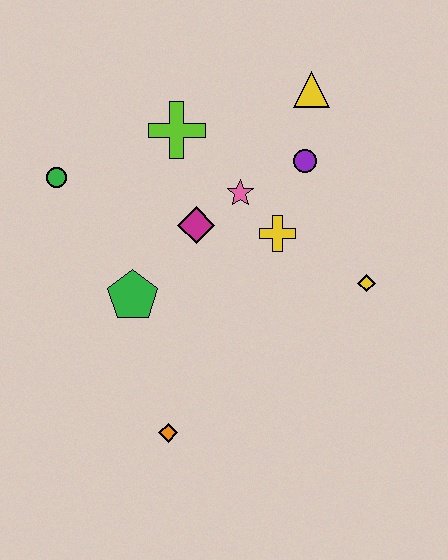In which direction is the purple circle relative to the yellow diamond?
The purple circle is above the yellow diamond.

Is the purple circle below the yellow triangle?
Yes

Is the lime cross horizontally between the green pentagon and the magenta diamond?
Yes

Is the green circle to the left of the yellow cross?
Yes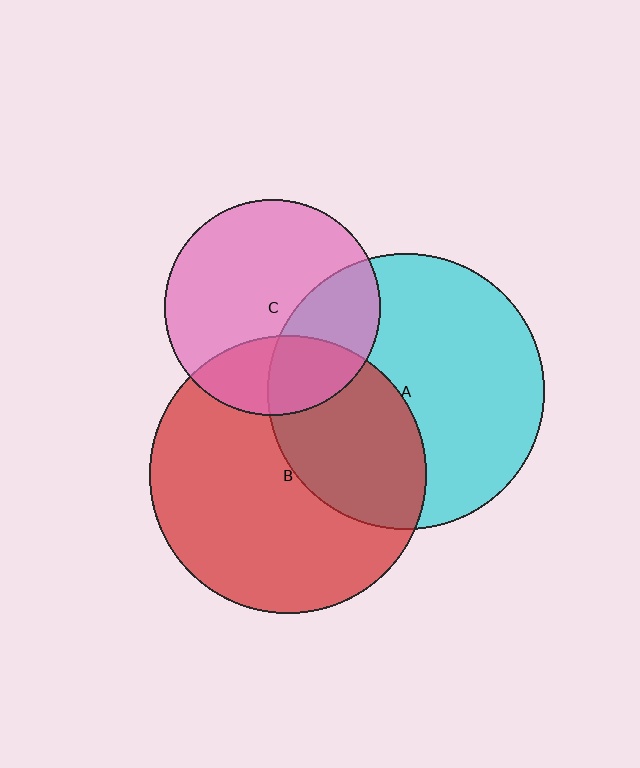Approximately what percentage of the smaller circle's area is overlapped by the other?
Approximately 30%.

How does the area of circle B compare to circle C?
Approximately 1.6 times.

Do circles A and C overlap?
Yes.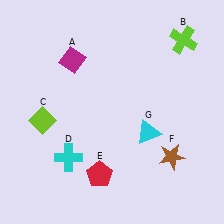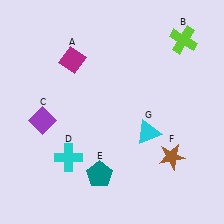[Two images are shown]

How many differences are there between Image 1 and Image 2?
There are 2 differences between the two images.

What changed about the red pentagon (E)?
In Image 1, E is red. In Image 2, it changed to teal.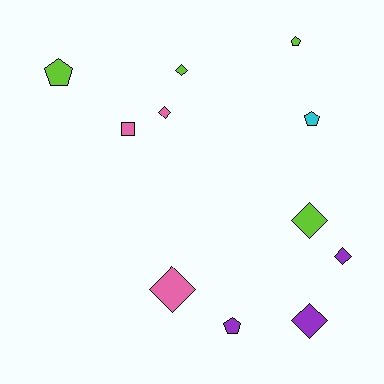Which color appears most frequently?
Lime, with 4 objects.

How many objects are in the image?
There are 11 objects.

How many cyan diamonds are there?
There are no cyan diamonds.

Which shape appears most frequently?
Diamond, with 6 objects.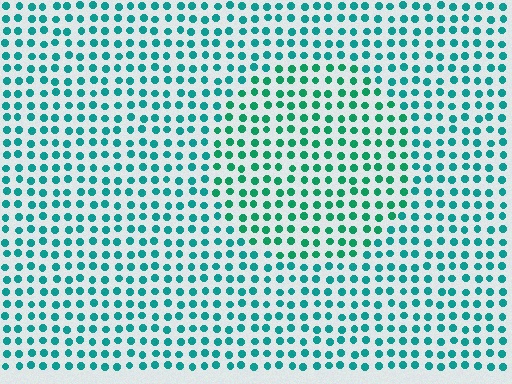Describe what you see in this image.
The image is filled with small teal elements in a uniform arrangement. A circle-shaped region is visible where the elements are tinted to a slightly different hue, forming a subtle color boundary.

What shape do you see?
I see a circle.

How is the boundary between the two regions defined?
The boundary is defined purely by a slight shift in hue (about 22 degrees). Spacing, size, and orientation are identical on both sides.